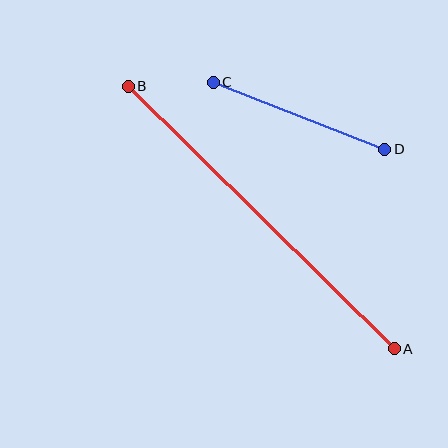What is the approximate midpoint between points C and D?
The midpoint is at approximately (299, 115) pixels.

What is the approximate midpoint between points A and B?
The midpoint is at approximately (261, 218) pixels.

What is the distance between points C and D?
The distance is approximately 184 pixels.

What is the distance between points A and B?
The distance is approximately 374 pixels.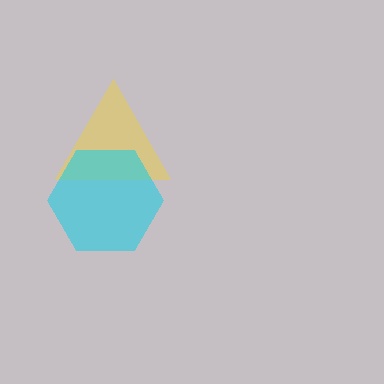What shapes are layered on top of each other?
The layered shapes are: a yellow triangle, a cyan hexagon.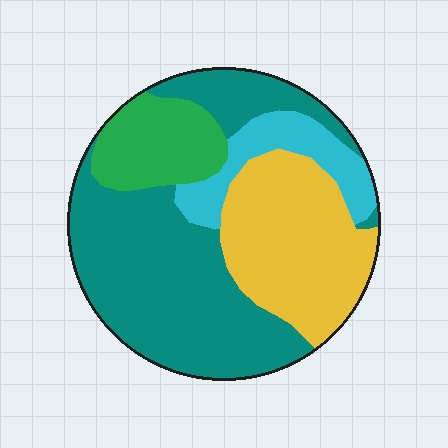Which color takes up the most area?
Teal, at roughly 50%.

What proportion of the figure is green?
Green takes up about one eighth (1/8) of the figure.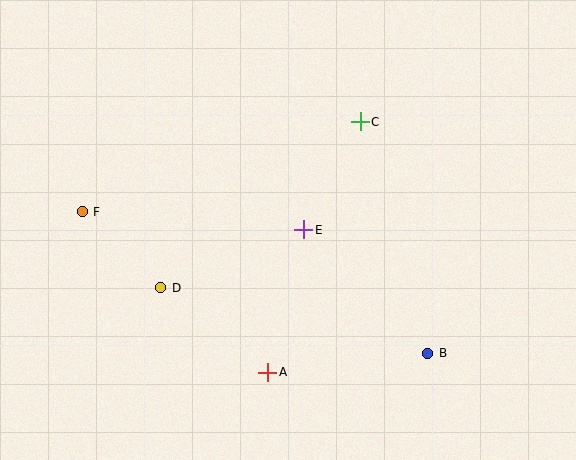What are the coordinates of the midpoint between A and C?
The midpoint between A and C is at (314, 247).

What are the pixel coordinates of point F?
Point F is at (82, 212).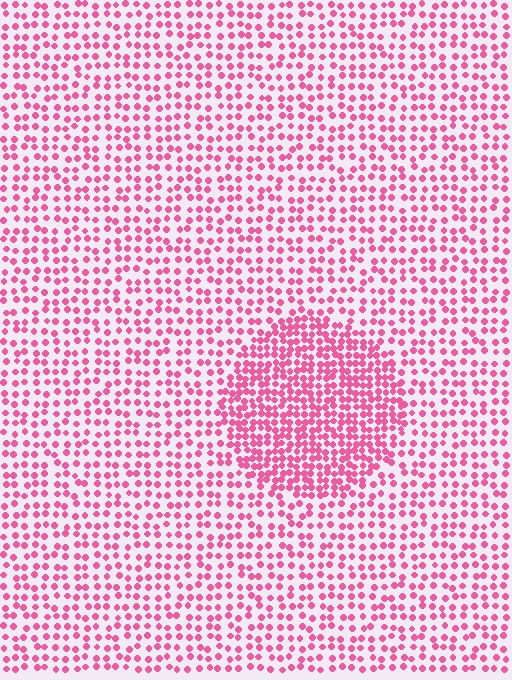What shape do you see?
I see a circle.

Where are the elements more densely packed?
The elements are more densely packed inside the circle boundary.